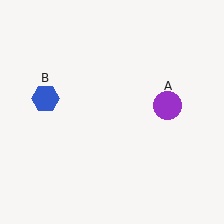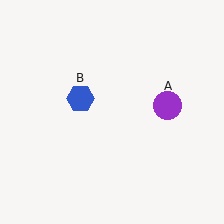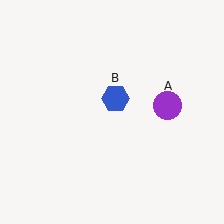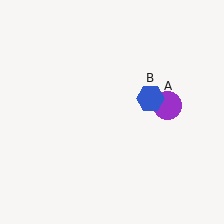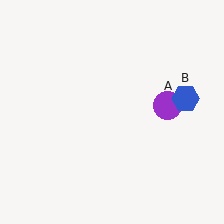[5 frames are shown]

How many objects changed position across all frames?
1 object changed position: blue hexagon (object B).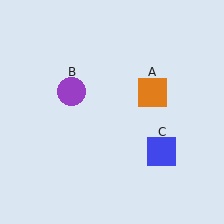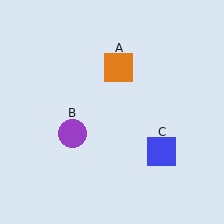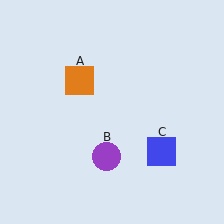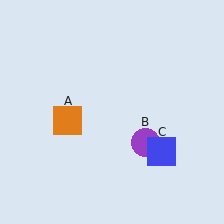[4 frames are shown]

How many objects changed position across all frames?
2 objects changed position: orange square (object A), purple circle (object B).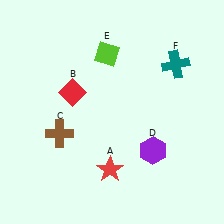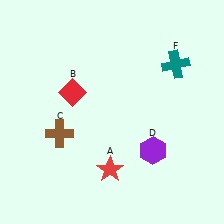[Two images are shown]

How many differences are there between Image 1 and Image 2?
There is 1 difference between the two images.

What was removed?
The lime diamond (E) was removed in Image 2.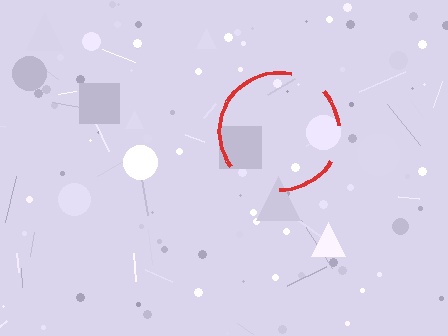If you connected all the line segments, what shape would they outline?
They would outline a circle.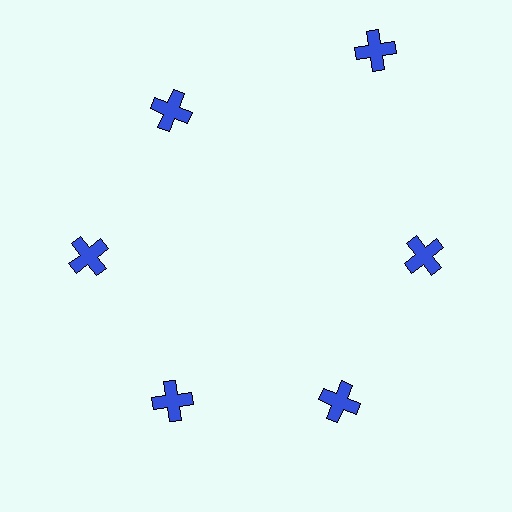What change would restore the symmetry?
The symmetry would be restored by moving it inward, back onto the ring so that all 6 crosses sit at equal angles and equal distance from the center.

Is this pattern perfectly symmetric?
No. The 6 blue crosses are arranged in a ring, but one element near the 1 o'clock position is pushed outward from the center, breaking the 6-fold rotational symmetry.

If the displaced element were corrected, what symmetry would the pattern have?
It would have 6-fold rotational symmetry — the pattern would map onto itself every 60 degrees.